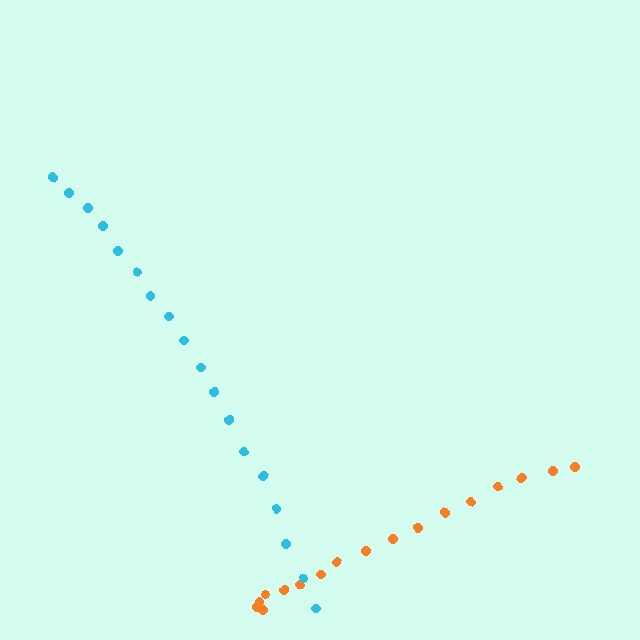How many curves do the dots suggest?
There are 2 distinct paths.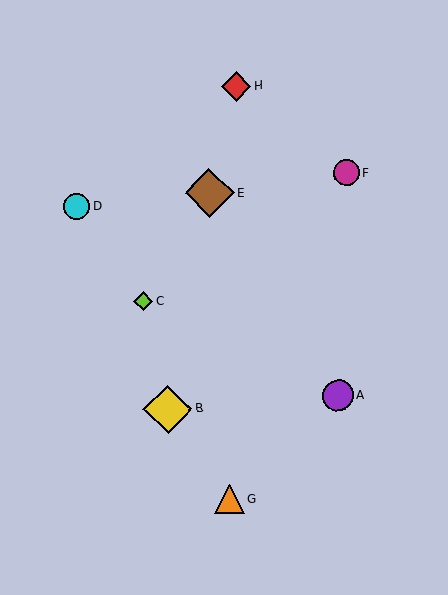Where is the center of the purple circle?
The center of the purple circle is at (338, 395).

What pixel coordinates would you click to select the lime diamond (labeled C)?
Click at (143, 301) to select the lime diamond C.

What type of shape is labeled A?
Shape A is a purple circle.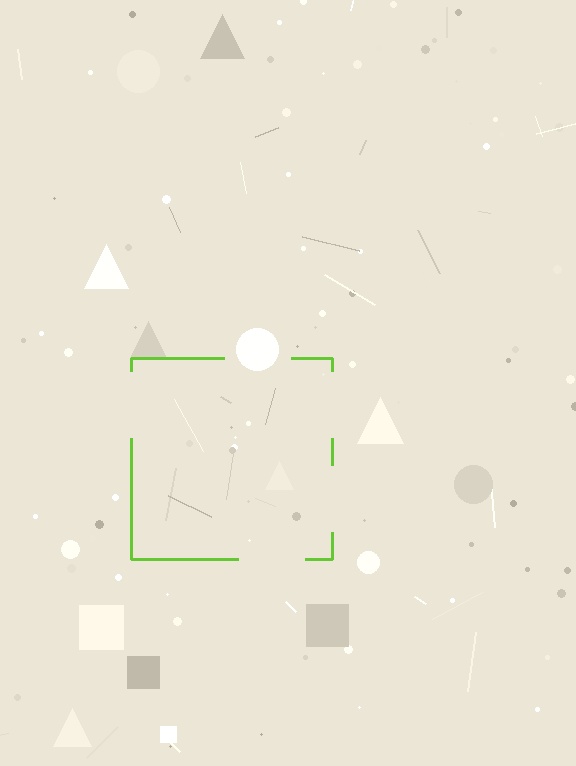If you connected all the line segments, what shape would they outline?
They would outline a square.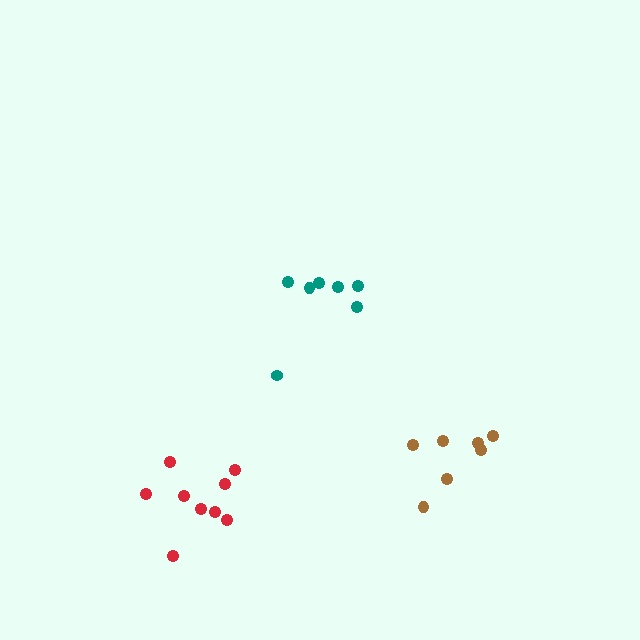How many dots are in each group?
Group 1: 7 dots, Group 2: 7 dots, Group 3: 9 dots (23 total).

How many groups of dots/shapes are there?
There are 3 groups.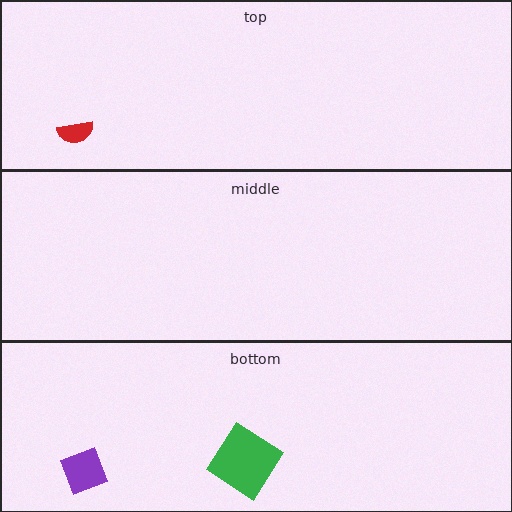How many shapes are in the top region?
1.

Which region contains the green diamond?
The bottom region.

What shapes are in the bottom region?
The green diamond, the purple diamond.